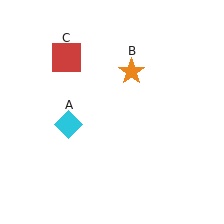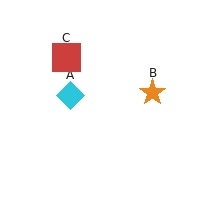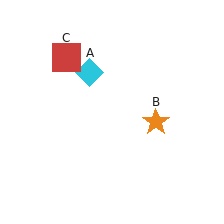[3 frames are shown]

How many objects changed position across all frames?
2 objects changed position: cyan diamond (object A), orange star (object B).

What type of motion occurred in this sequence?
The cyan diamond (object A), orange star (object B) rotated clockwise around the center of the scene.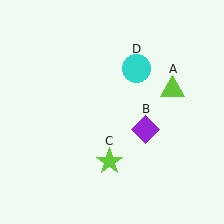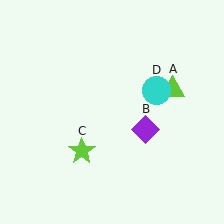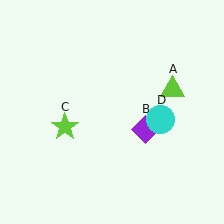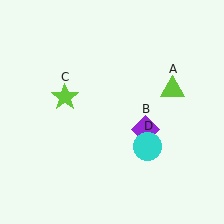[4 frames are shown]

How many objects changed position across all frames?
2 objects changed position: lime star (object C), cyan circle (object D).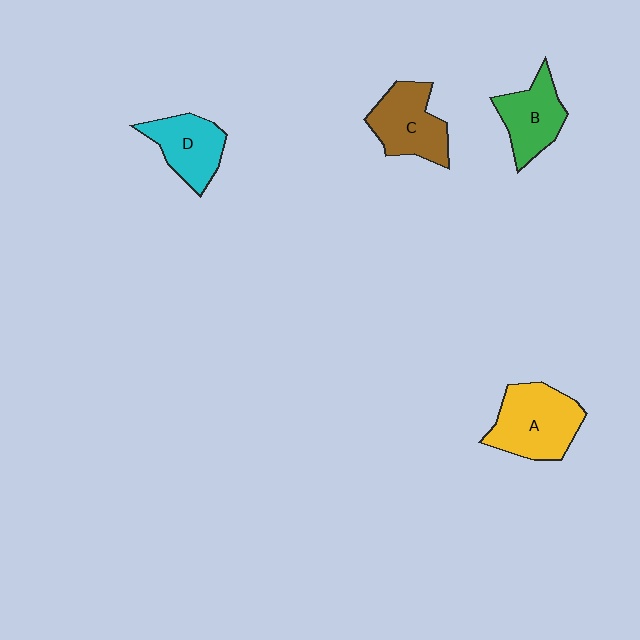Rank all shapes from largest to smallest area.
From largest to smallest: A (yellow), C (brown), D (cyan), B (green).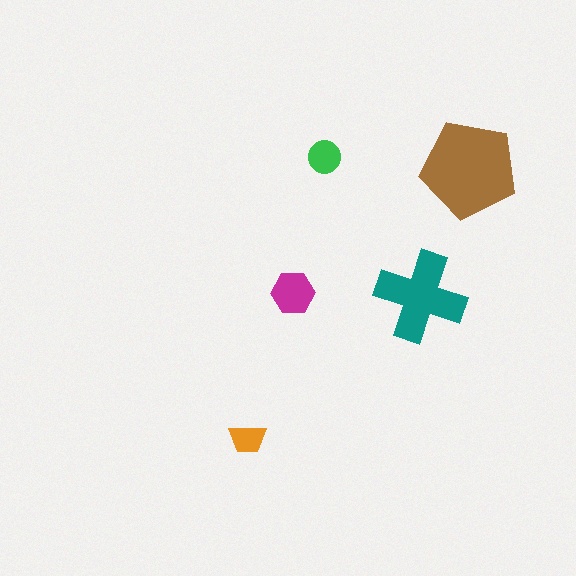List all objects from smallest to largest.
The orange trapezoid, the green circle, the magenta hexagon, the teal cross, the brown pentagon.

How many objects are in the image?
There are 5 objects in the image.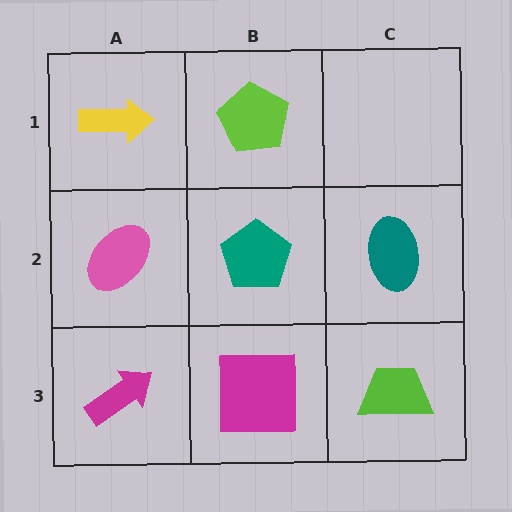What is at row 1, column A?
A yellow arrow.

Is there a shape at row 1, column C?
No, that cell is empty.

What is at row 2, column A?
A pink ellipse.